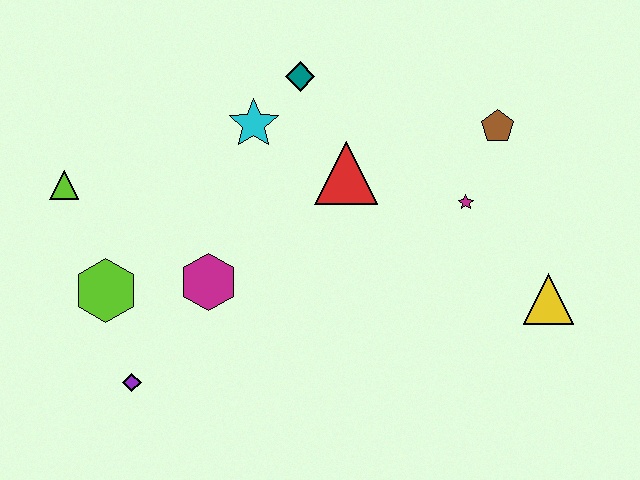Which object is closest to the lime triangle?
The lime hexagon is closest to the lime triangle.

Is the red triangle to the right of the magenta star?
No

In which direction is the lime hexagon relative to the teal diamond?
The lime hexagon is below the teal diamond.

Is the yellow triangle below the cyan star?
Yes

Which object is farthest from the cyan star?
The yellow triangle is farthest from the cyan star.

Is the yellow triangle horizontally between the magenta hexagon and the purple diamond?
No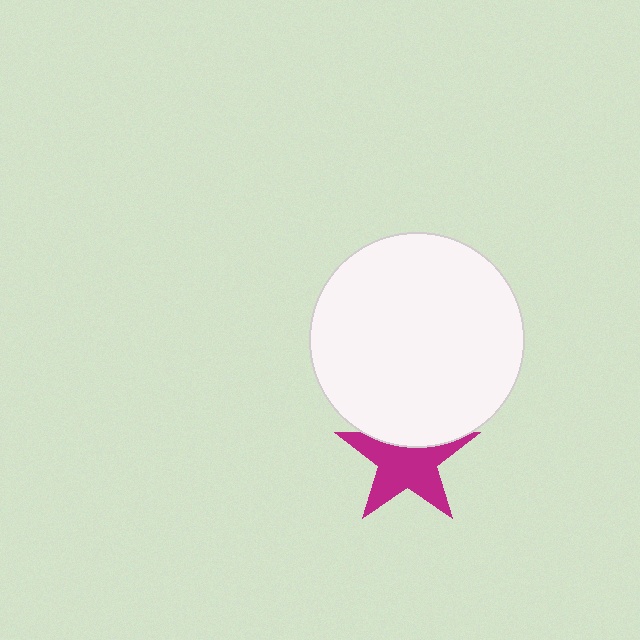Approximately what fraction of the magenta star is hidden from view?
Roughly 31% of the magenta star is hidden behind the white circle.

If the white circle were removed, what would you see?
You would see the complete magenta star.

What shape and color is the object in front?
The object in front is a white circle.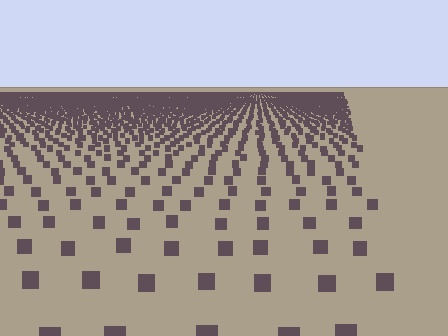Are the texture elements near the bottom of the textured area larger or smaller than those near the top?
Larger. Near the bottom, elements are closer to the viewer and appear at a bigger on-screen size.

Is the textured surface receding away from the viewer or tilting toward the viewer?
The surface is receding away from the viewer. Texture elements get smaller and denser toward the top.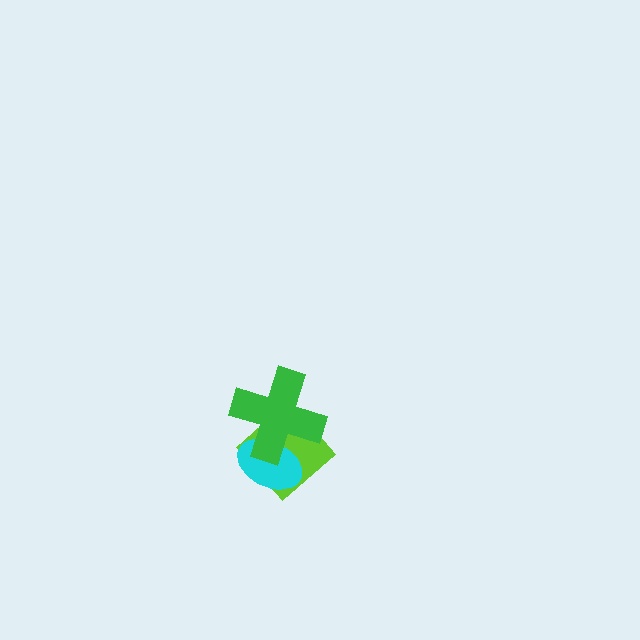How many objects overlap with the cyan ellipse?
2 objects overlap with the cyan ellipse.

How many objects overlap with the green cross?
2 objects overlap with the green cross.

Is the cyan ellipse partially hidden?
Yes, it is partially covered by another shape.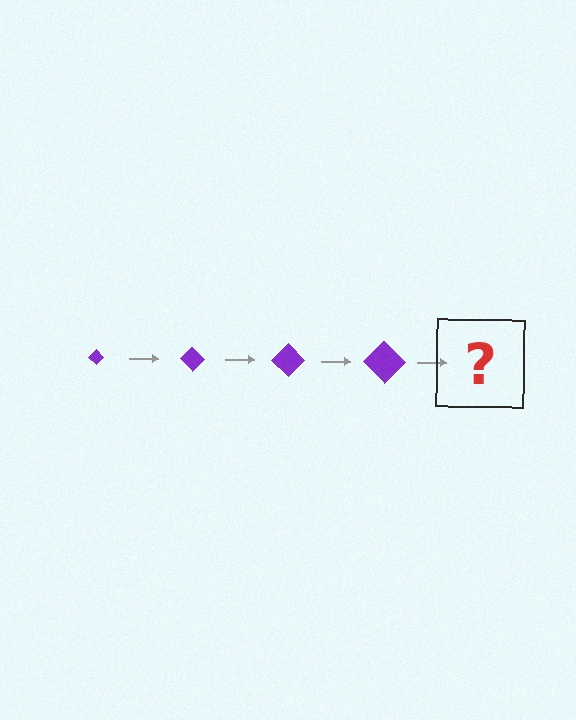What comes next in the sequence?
The next element should be a purple diamond, larger than the previous one.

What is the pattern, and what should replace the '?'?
The pattern is that the diamond gets progressively larger each step. The '?' should be a purple diamond, larger than the previous one.